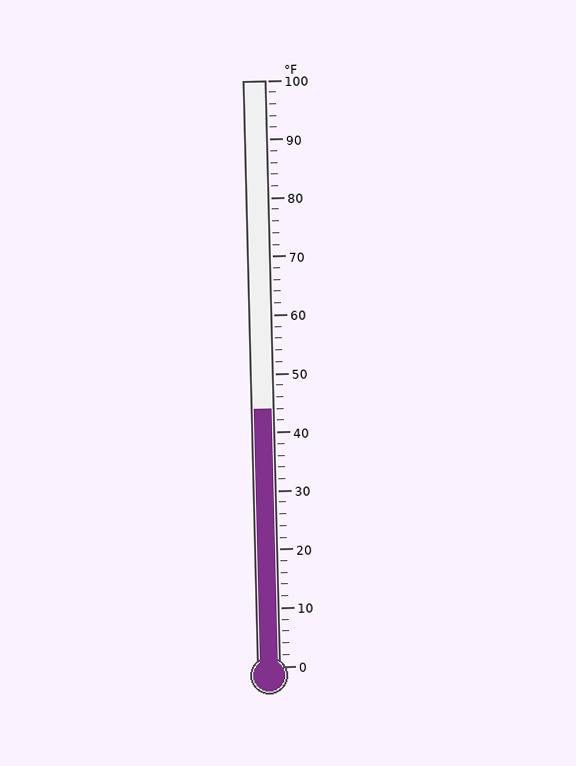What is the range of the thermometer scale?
The thermometer scale ranges from 0°F to 100°F.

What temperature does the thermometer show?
The thermometer shows approximately 44°F.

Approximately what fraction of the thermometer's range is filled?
The thermometer is filled to approximately 45% of its range.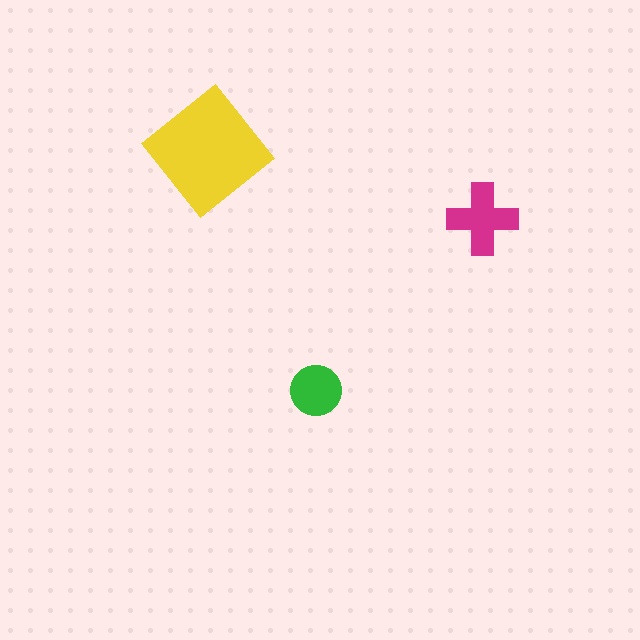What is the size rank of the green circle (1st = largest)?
3rd.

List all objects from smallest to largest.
The green circle, the magenta cross, the yellow diamond.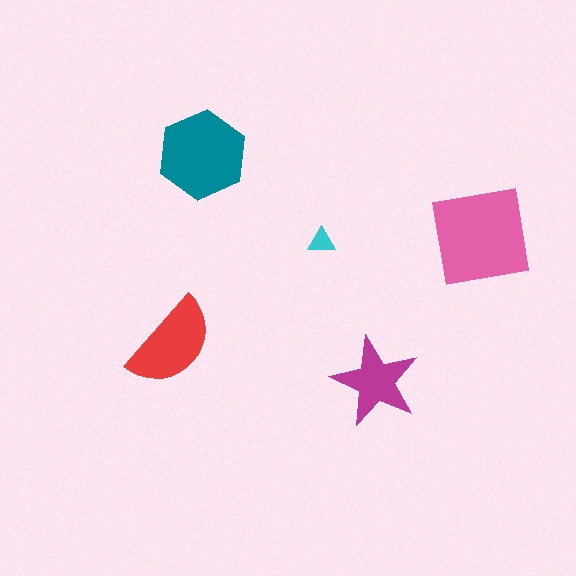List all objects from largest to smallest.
The pink square, the teal hexagon, the red semicircle, the magenta star, the cyan triangle.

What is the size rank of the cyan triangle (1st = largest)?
5th.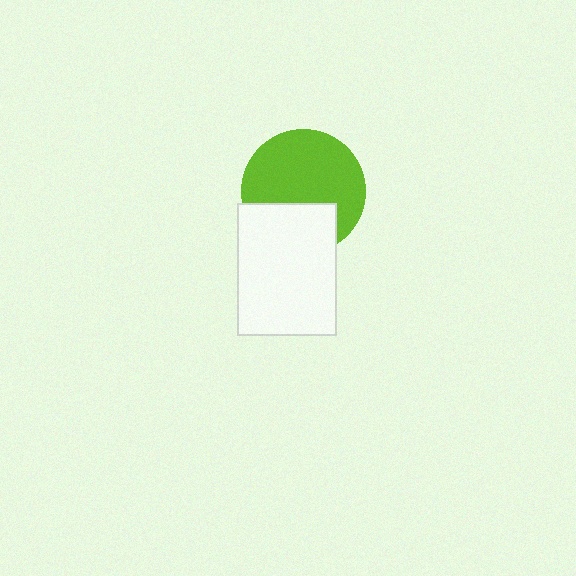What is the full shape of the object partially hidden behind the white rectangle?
The partially hidden object is a lime circle.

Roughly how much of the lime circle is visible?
Most of it is visible (roughly 68%).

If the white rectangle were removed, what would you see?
You would see the complete lime circle.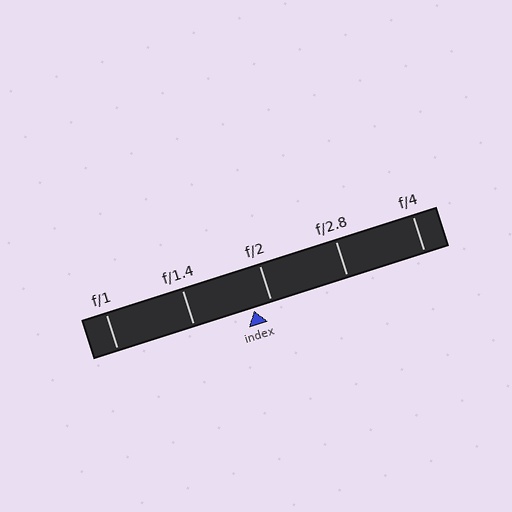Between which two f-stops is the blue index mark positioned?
The index mark is between f/1.4 and f/2.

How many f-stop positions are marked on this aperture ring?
There are 5 f-stop positions marked.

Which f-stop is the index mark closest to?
The index mark is closest to f/2.